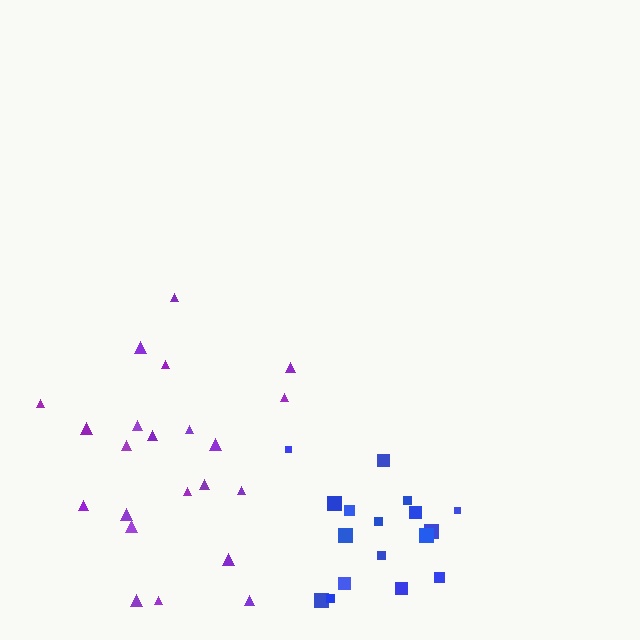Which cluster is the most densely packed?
Blue.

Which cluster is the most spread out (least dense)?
Purple.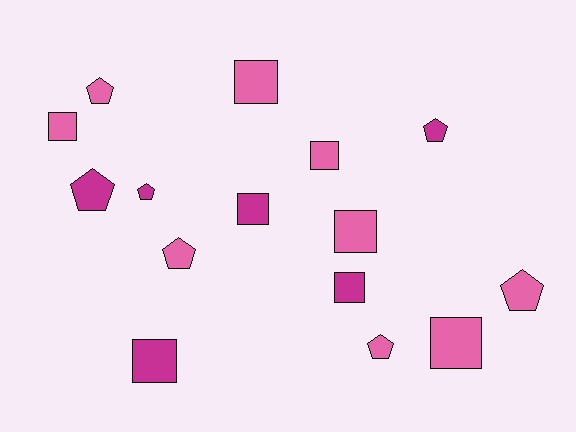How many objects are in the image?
There are 15 objects.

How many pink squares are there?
There are 5 pink squares.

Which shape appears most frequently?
Square, with 8 objects.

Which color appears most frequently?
Pink, with 9 objects.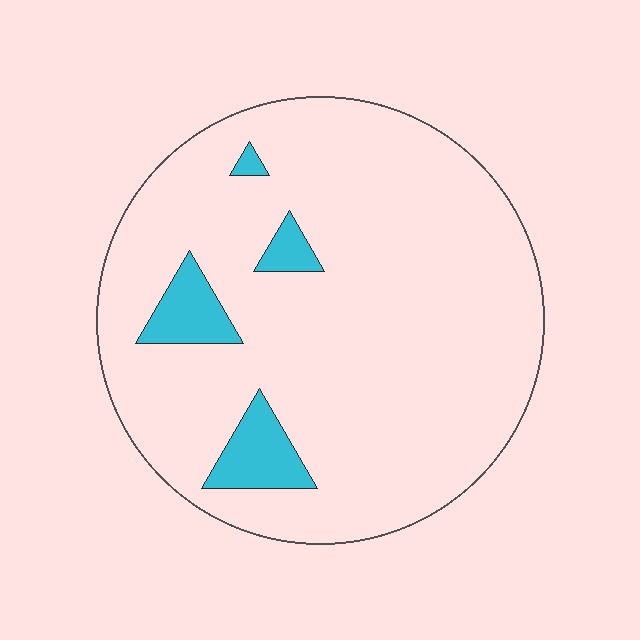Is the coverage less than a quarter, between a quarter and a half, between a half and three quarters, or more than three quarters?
Less than a quarter.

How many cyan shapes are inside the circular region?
4.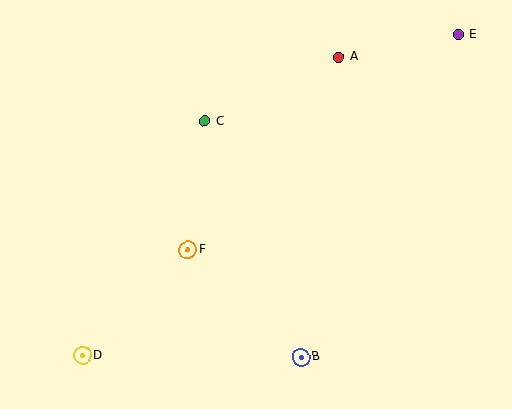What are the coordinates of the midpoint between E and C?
The midpoint between E and C is at (331, 78).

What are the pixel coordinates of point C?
Point C is at (205, 121).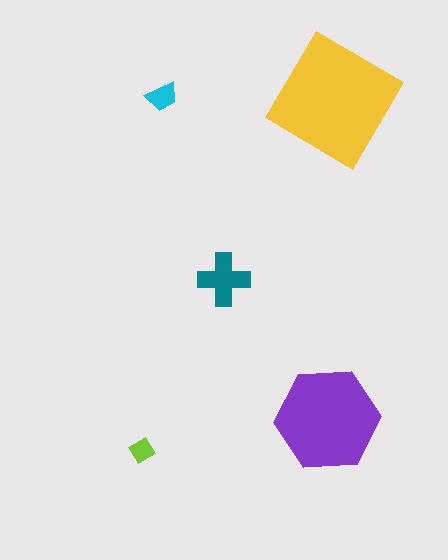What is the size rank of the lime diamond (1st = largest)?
5th.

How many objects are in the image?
There are 5 objects in the image.